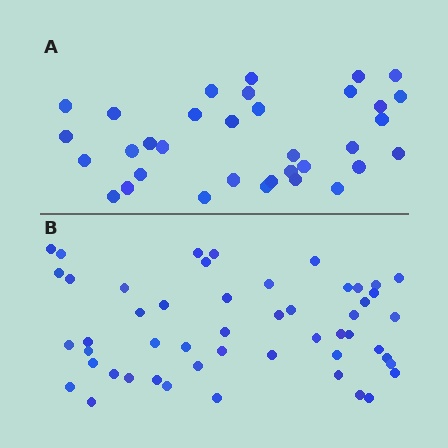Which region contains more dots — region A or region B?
Region B (the bottom region) has more dots.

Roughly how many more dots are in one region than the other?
Region B has approximately 15 more dots than region A.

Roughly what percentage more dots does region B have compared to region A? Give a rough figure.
About 50% more.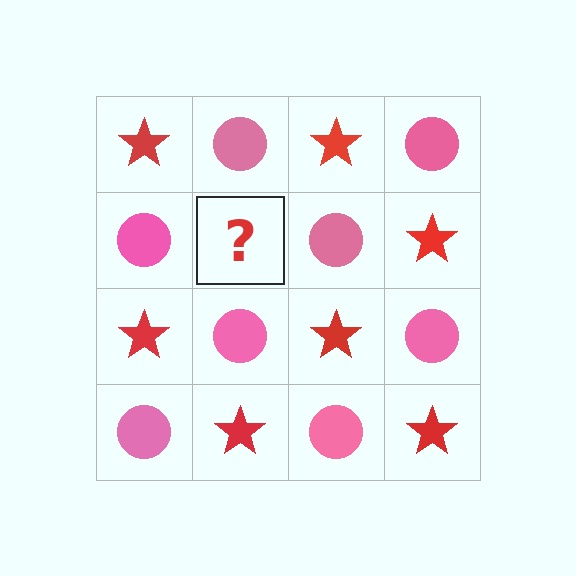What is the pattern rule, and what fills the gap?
The rule is that it alternates red star and pink circle in a checkerboard pattern. The gap should be filled with a red star.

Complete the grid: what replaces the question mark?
The question mark should be replaced with a red star.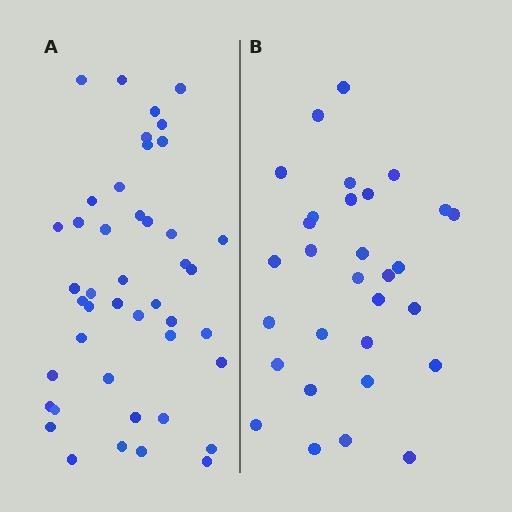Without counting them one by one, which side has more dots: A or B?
Region A (the left region) has more dots.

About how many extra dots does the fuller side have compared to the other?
Region A has approximately 15 more dots than region B.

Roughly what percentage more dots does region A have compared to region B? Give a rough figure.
About 45% more.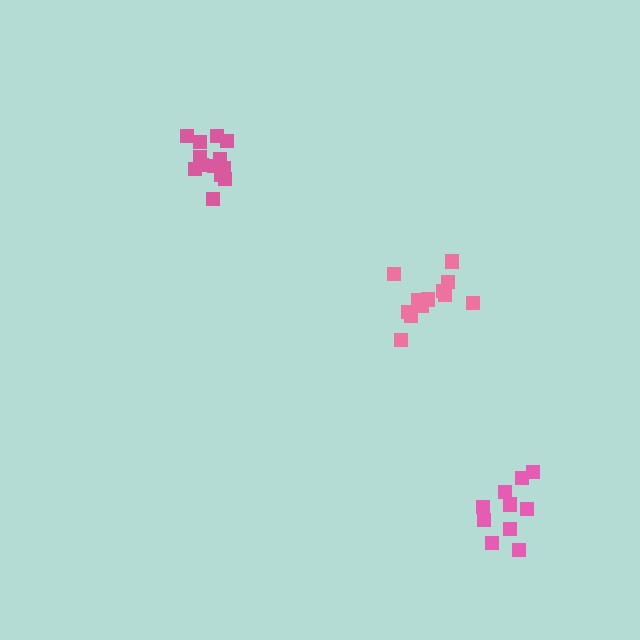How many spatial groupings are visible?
There are 3 spatial groupings.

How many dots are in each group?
Group 1: 13 dots, Group 2: 10 dots, Group 3: 13 dots (36 total).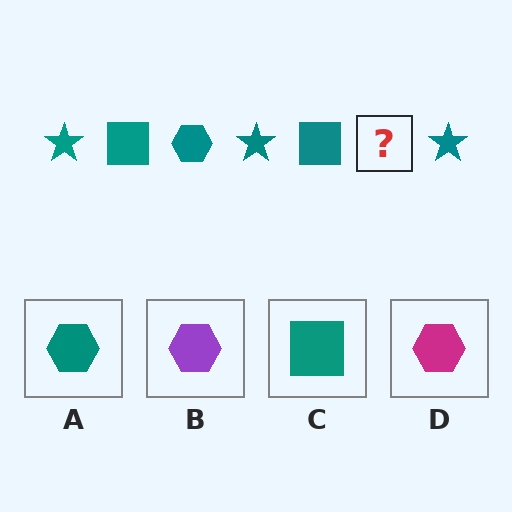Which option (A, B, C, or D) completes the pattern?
A.